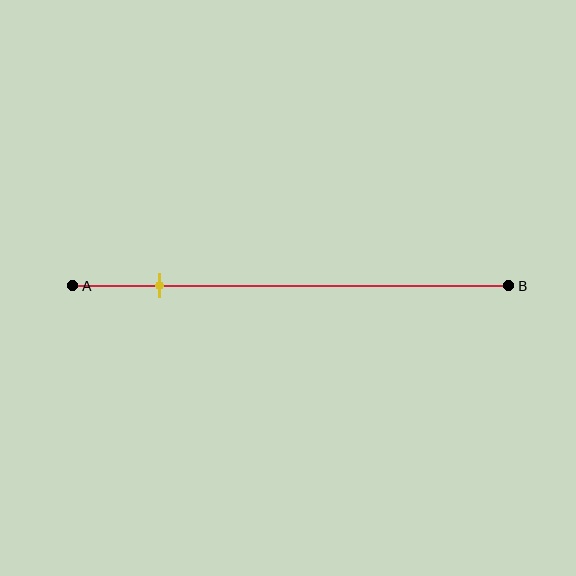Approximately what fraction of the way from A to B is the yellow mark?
The yellow mark is approximately 20% of the way from A to B.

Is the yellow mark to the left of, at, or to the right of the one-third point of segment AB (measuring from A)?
The yellow mark is to the left of the one-third point of segment AB.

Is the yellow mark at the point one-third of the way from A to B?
No, the mark is at about 20% from A, not at the 33% one-third point.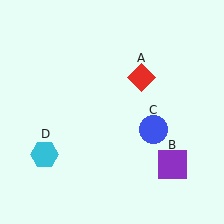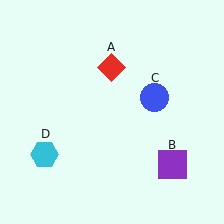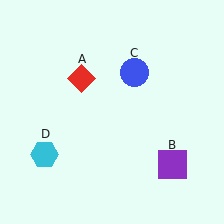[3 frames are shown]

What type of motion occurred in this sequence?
The red diamond (object A), blue circle (object C) rotated counterclockwise around the center of the scene.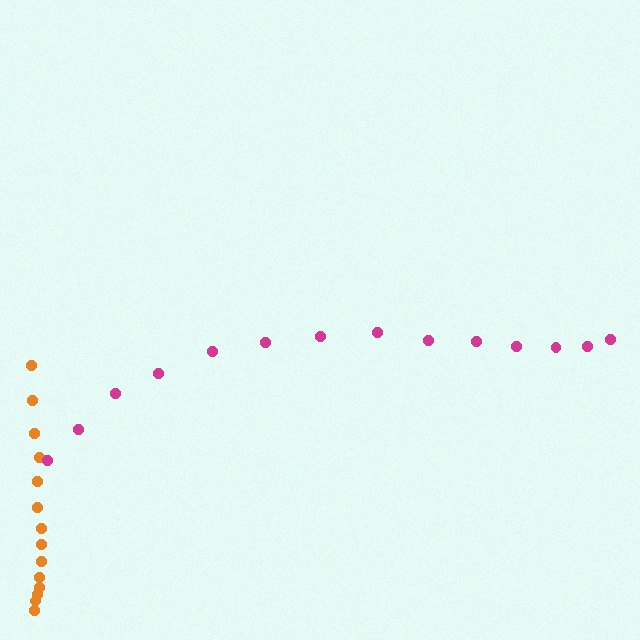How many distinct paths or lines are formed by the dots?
There are 2 distinct paths.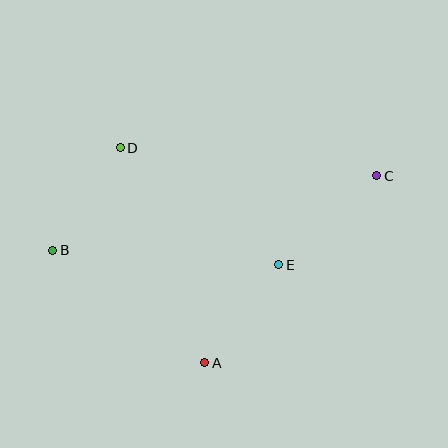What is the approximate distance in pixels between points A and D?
The distance between A and D is approximately 231 pixels.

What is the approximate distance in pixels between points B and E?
The distance between B and E is approximately 226 pixels.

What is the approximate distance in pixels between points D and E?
The distance between D and E is approximately 197 pixels.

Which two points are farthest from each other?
Points B and C are farthest from each other.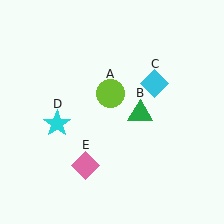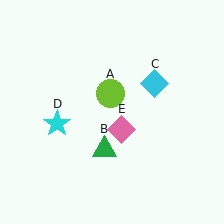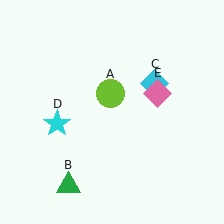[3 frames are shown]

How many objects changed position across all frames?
2 objects changed position: green triangle (object B), pink diamond (object E).